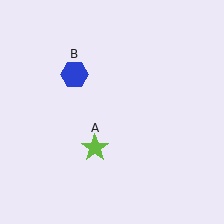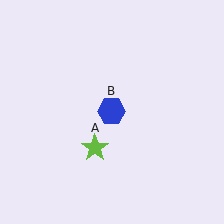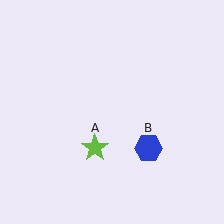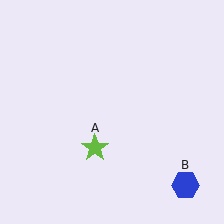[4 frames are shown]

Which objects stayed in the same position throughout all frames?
Lime star (object A) remained stationary.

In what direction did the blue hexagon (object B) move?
The blue hexagon (object B) moved down and to the right.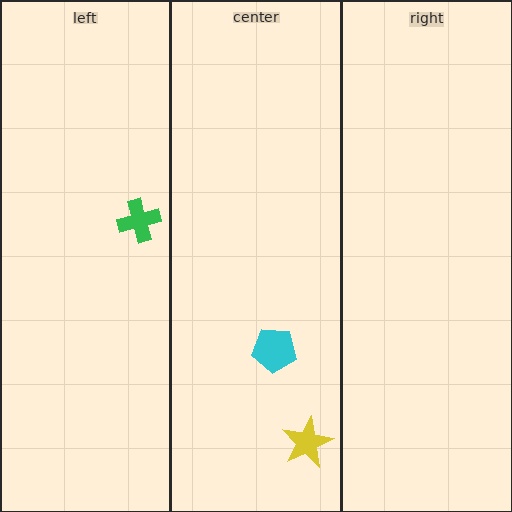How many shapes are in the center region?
2.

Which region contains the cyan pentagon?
The center region.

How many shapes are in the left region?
1.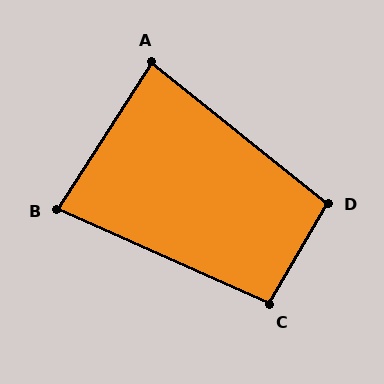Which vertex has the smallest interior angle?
B, at approximately 81 degrees.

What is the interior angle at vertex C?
Approximately 96 degrees (obtuse).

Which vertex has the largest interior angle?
D, at approximately 99 degrees.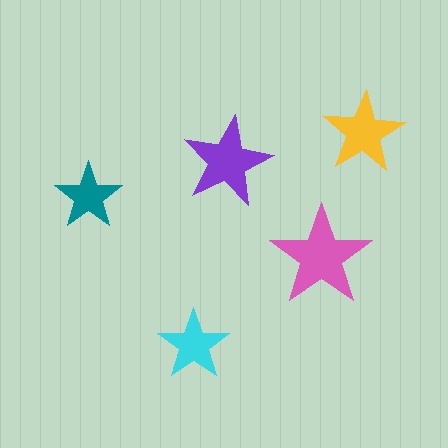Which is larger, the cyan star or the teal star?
The cyan one.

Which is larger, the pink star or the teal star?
The pink one.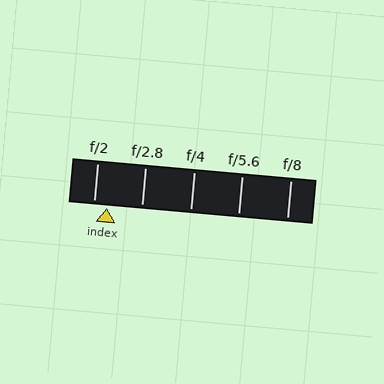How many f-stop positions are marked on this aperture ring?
There are 5 f-stop positions marked.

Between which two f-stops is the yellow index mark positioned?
The index mark is between f/2 and f/2.8.